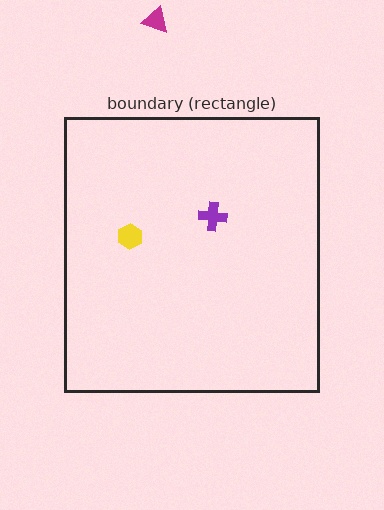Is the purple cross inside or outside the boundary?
Inside.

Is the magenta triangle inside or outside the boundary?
Outside.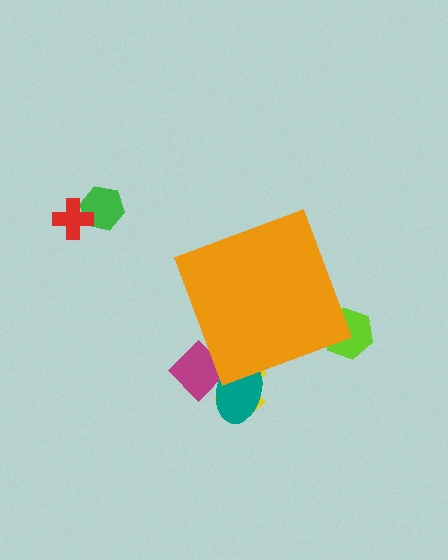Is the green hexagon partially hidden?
No, the green hexagon is fully visible.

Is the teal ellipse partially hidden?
Yes, the teal ellipse is partially hidden behind the orange diamond.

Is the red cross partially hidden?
No, the red cross is fully visible.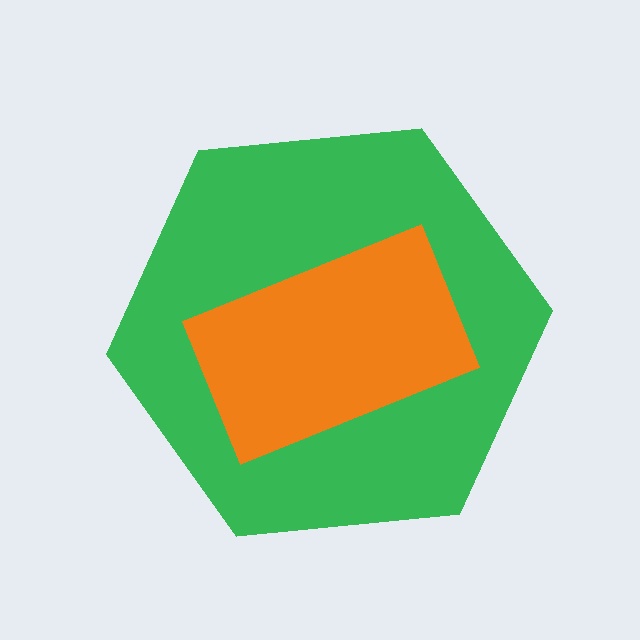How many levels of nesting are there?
2.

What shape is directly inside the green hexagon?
The orange rectangle.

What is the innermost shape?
The orange rectangle.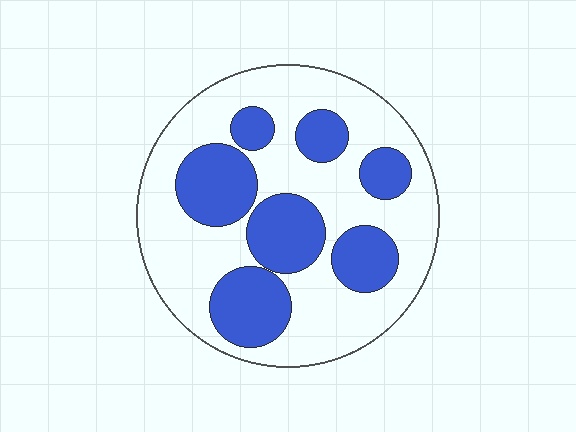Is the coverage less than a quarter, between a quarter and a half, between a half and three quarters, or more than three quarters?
Between a quarter and a half.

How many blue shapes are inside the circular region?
7.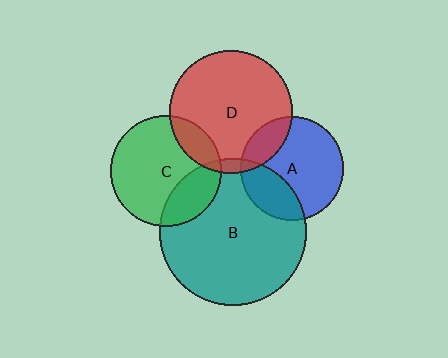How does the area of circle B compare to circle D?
Approximately 1.4 times.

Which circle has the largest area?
Circle B (teal).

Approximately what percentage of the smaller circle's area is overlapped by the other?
Approximately 25%.